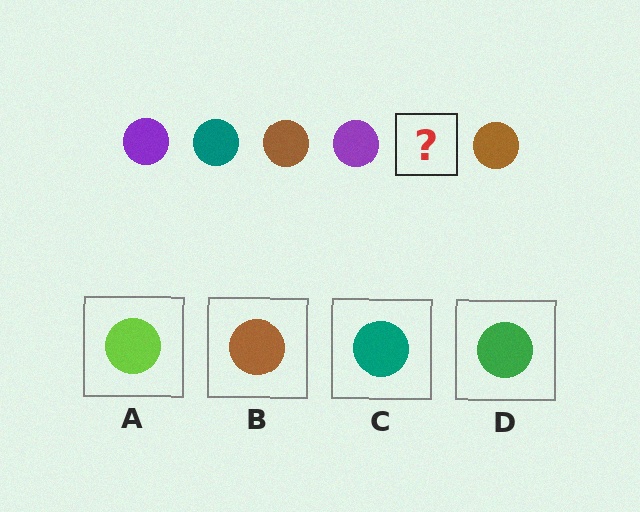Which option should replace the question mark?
Option C.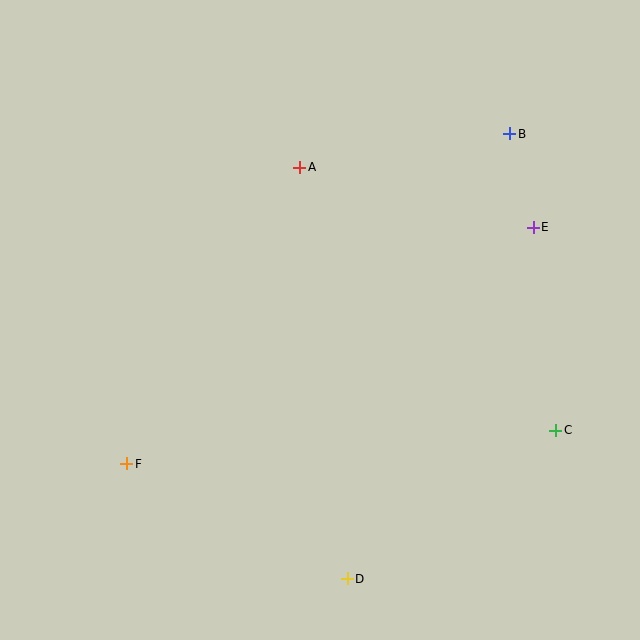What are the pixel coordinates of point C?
Point C is at (556, 430).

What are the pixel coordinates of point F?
Point F is at (127, 464).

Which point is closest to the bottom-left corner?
Point F is closest to the bottom-left corner.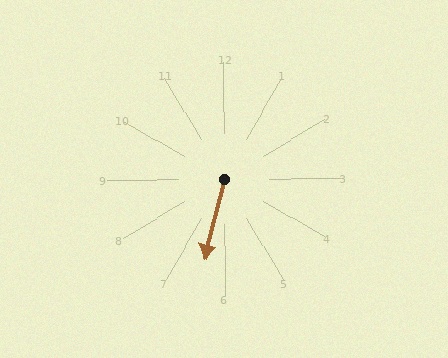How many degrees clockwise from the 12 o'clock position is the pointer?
Approximately 195 degrees.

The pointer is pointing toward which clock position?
Roughly 6 o'clock.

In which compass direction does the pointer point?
South.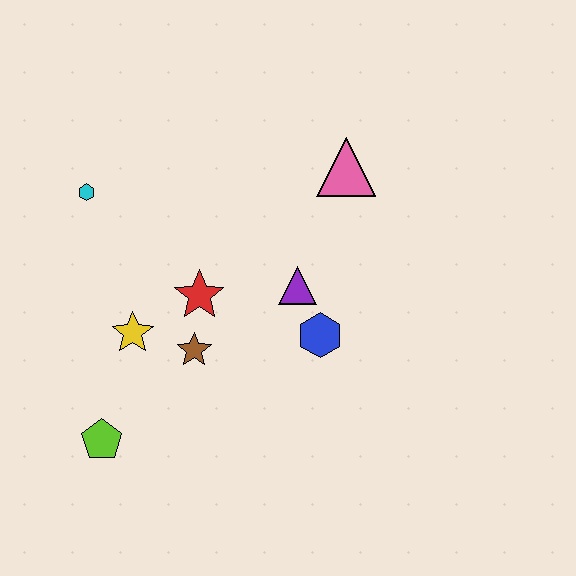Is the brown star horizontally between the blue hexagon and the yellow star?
Yes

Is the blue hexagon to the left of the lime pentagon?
No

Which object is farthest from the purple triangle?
The lime pentagon is farthest from the purple triangle.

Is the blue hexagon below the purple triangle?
Yes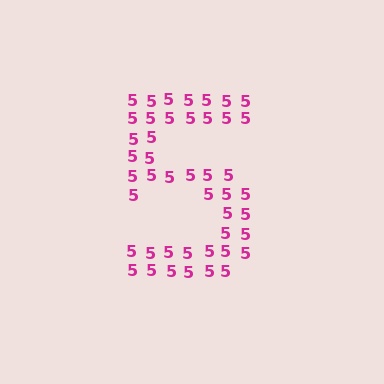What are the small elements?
The small elements are digit 5's.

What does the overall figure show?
The overall figure shows the digit 5.